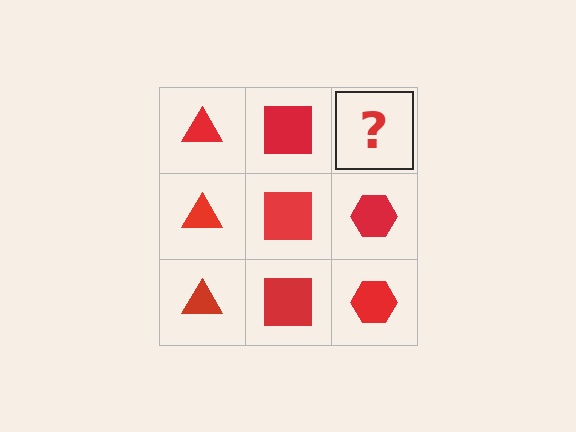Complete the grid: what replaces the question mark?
The question mark should be replaced with a red hexagon.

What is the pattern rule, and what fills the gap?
The rule is that each column has a consistent shape. The gap should be filled with a red hexagon.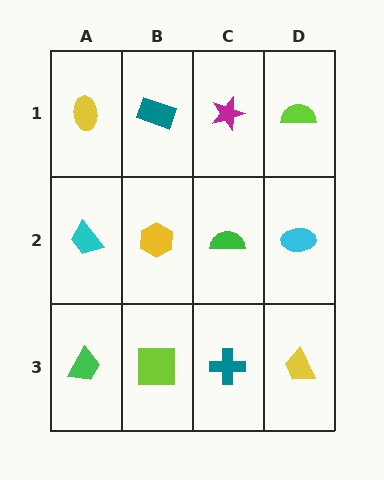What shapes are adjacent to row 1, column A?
A cyan trapezoid (row 2, column A), a teal rectangle (row 1, column B).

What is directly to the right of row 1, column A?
A teal rectangle.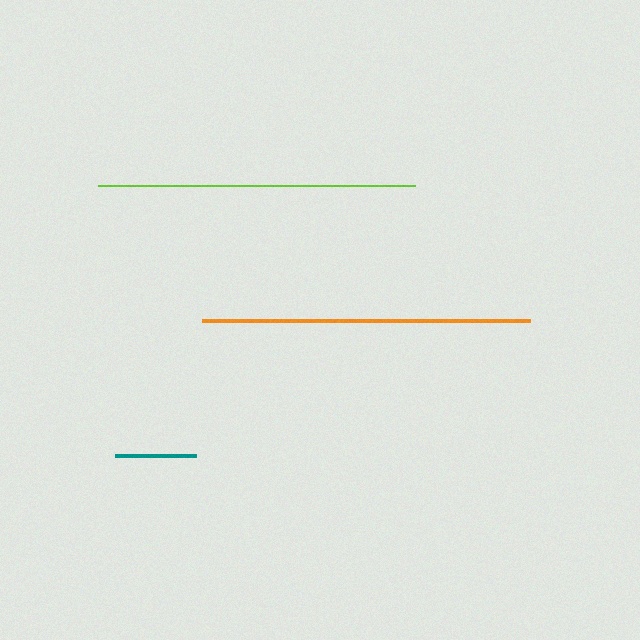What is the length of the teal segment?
The teal segment is approximately 81 pixels long.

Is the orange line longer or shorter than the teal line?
The orange line is longer than the teal line.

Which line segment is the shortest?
The teal line is the shortest at approximately 81 pixels.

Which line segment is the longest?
The orange line is the longest at approximately 328 pixels.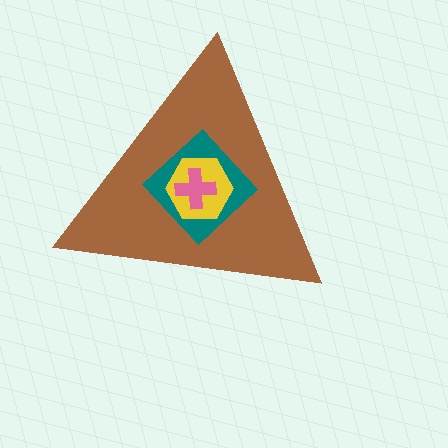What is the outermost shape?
The brown triangle.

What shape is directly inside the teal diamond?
The yellow hexagon.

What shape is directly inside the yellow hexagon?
The pink cross.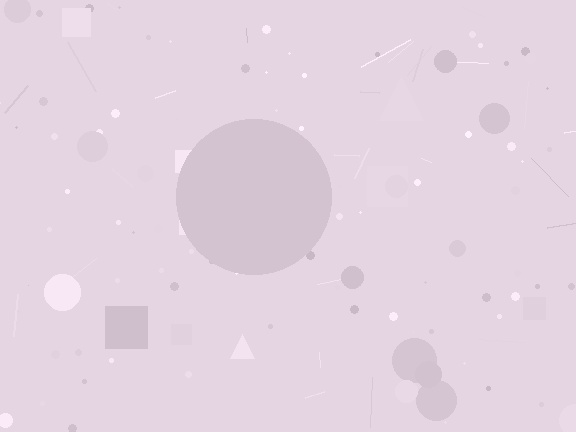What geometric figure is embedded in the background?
A circle is embedded in the background.